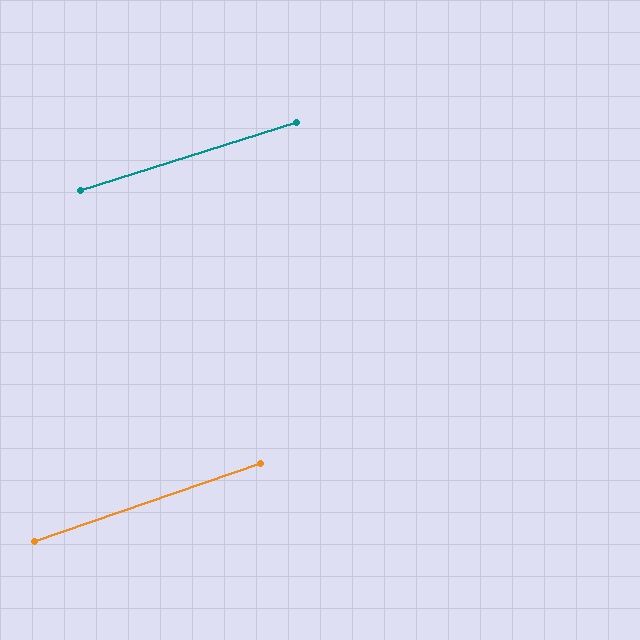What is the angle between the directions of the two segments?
Approximately 1 degree.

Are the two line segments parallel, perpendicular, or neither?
Parallel — their directions differ by only 1.5°.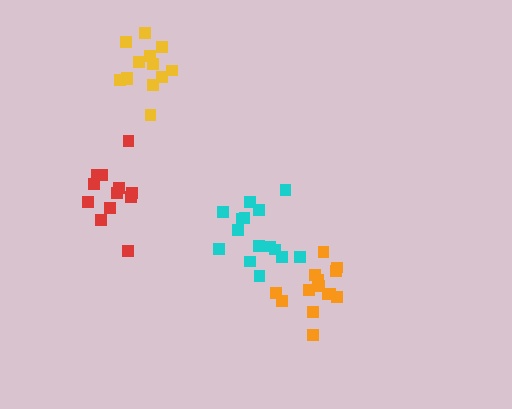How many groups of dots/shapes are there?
There are 4 groups.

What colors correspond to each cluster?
The clusters are colored: red, orange, yellow, cyan.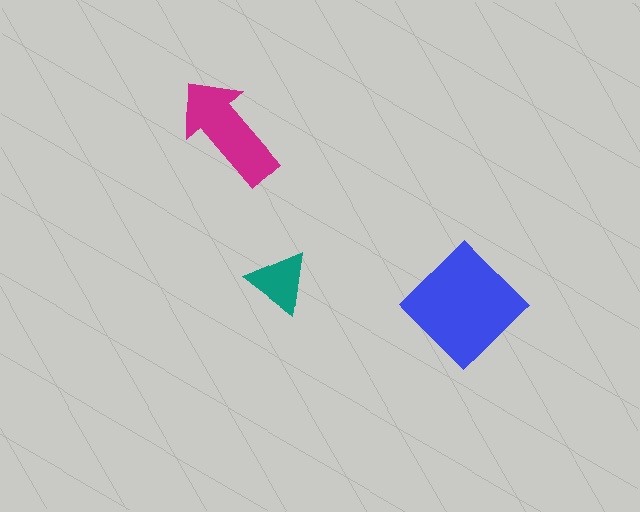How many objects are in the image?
There are 3 objects in the image.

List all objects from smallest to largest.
The teal triangle, the magenta arrow, the blue diamond.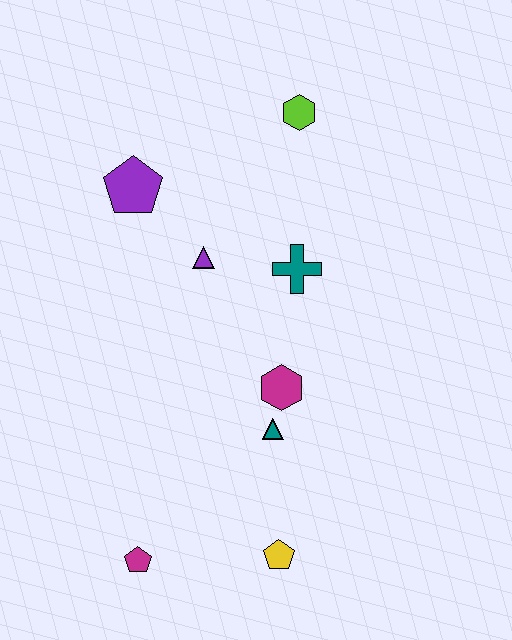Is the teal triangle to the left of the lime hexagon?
Yes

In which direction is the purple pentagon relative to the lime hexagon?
The purple pentagon is to the left of the lime hexagon.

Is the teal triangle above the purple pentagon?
No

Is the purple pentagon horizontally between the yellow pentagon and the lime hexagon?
No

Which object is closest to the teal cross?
The purple triangle is closest to the teal cross.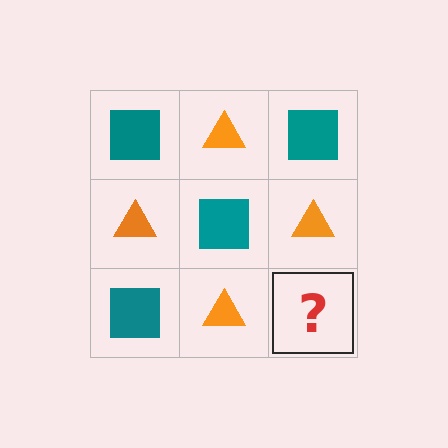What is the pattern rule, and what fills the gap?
The rule is that it alternates teal square and orange triangle in a checkerboard pattern. The gap should be filled with a teal square.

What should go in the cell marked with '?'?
The missing cell should contain a teal square.